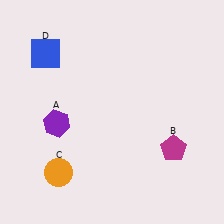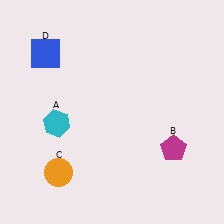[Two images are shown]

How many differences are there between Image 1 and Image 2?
There is 1 difference between the two images.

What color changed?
The hexagon (A) changed from purple in Image 1 to cyan in Image 2.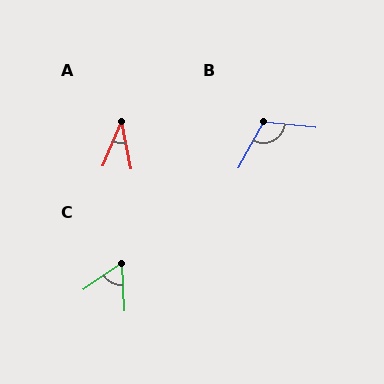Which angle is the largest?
B, at approximately 114 degrees.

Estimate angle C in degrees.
Approximately 59 degrees.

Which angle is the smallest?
A, at approximately 35 degrees.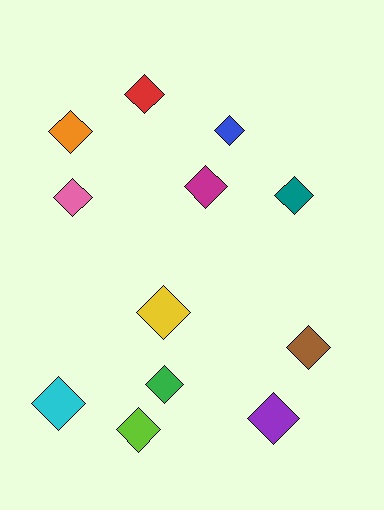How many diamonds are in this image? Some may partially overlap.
There are 12 diamonds.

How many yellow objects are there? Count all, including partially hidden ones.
There is 1 yellow object.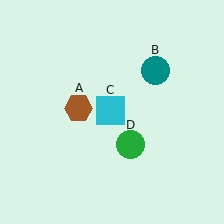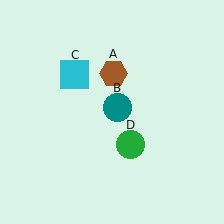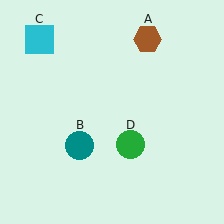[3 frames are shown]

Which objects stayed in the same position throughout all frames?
Green circle (object D) remained stationary.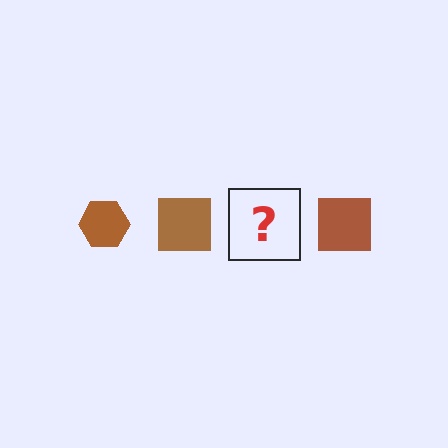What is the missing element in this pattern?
The missing element is a brown hexagon.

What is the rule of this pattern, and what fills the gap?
The rule is that the pattern cycles through hexagon, square shapes in brown. The gap should be filled with a brown hexagon.